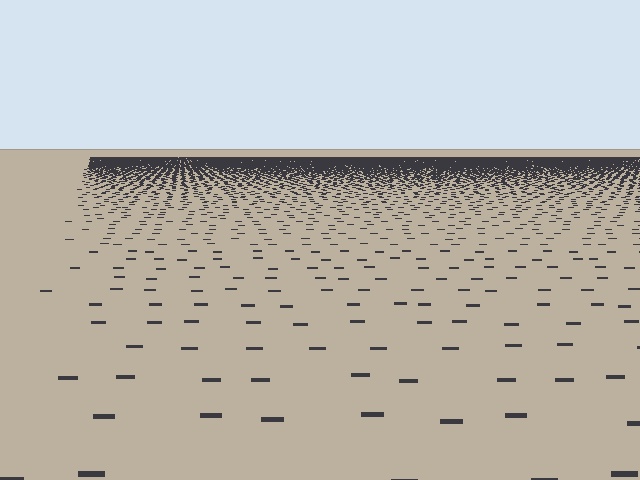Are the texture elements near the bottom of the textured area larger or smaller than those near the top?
Larger. Near the bottom, elements are closer to the viewer and appear at a bigger on-screen size.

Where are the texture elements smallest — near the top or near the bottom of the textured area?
Near the top.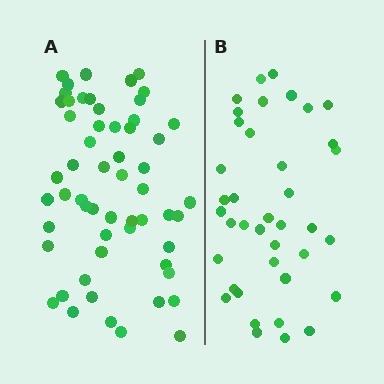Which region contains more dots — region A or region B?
Region A (the left region) has more dots.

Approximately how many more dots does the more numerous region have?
Region A has approximately 20 more dots than region B.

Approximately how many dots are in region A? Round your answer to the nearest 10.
About 60 dots. (The exact count is 57, which rounds to 60.)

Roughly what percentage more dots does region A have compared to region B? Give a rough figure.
About 45% more.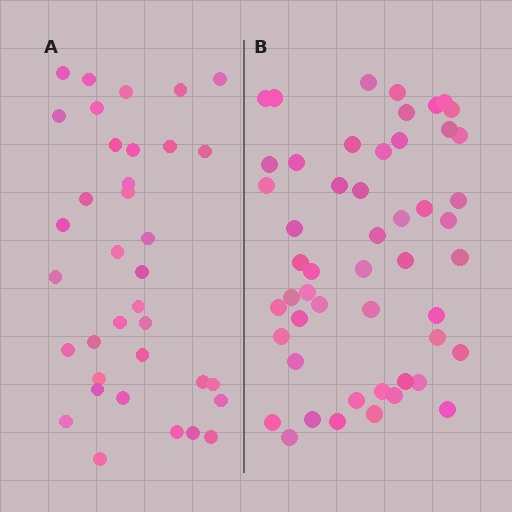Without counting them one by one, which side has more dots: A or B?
Region B (the right region) has more dots.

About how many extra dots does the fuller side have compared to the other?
Region B has approximately 15 more dots than region A.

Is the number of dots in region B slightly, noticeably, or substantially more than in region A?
Region B has noticeably more, but not dramatically so. The ratio is roughly 1.4 to 1.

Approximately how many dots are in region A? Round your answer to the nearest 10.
About 40 dots. (The exact count is 36, which rounds to 40.)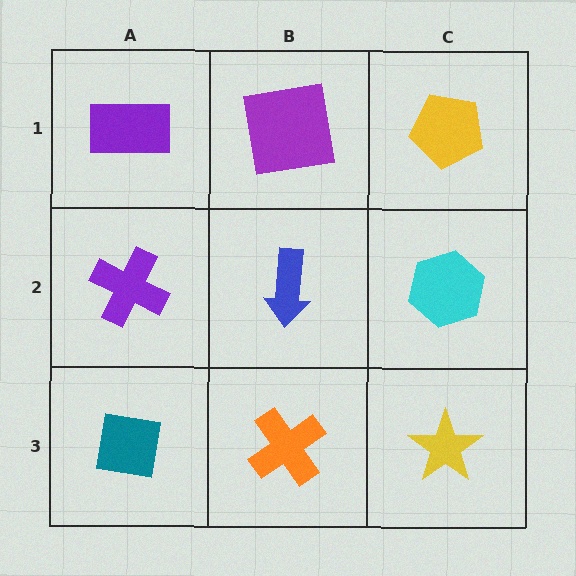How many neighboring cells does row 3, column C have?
2.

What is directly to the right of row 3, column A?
An orange cross.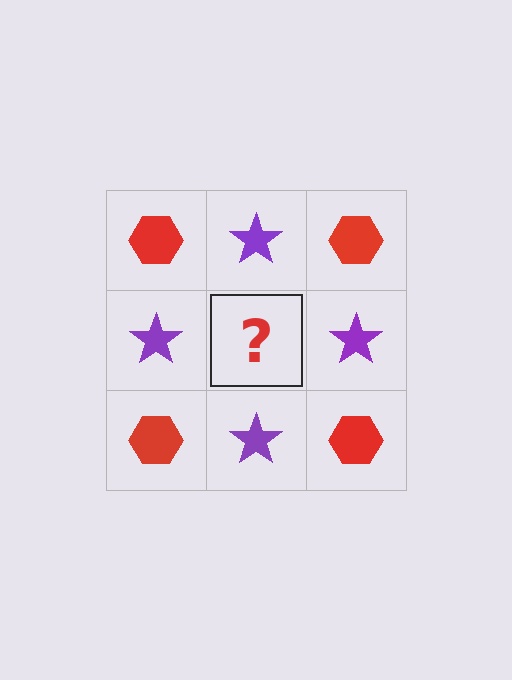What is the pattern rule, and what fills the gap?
The rule is that it alternates red hexagon and purple star in a checkerboard pattern. The gap should be filled with a red hexagon.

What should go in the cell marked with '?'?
The missing cell should contain a red hexagon.